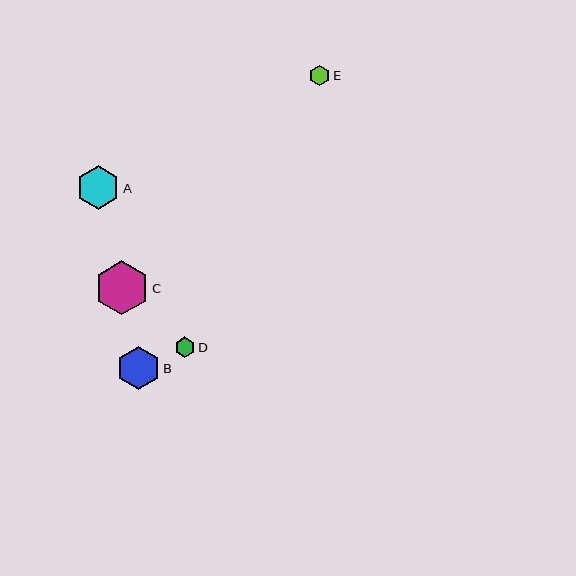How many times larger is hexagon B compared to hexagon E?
Hexagon B is approximately 2.1 times the size of hexagon E.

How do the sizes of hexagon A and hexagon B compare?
Hexagon A and hexagon B are approximately the same size.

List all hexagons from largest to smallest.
From largest to smallest: C, A, B, E, D.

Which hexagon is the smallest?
Hexagon D is the smallest with a size of approximately 20 pixels.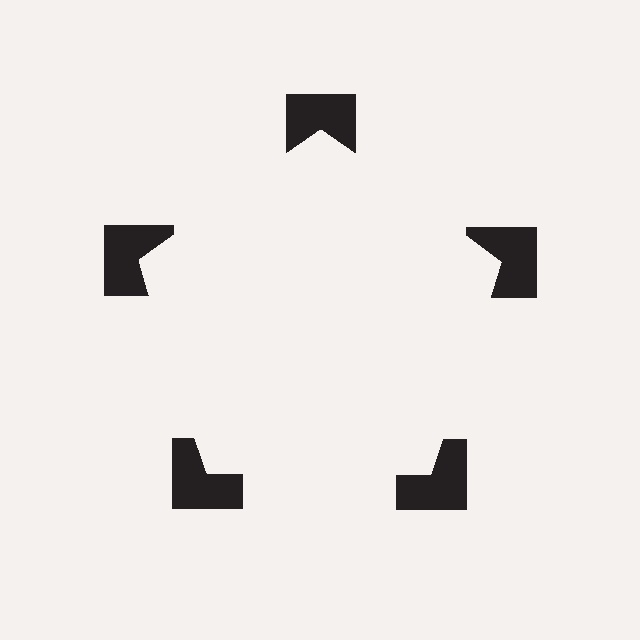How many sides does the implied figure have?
5 sides.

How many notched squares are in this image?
There are 5 — one at each vertex of the illusory pentagon.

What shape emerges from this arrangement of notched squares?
An illusory pentagon — its edges are inferred from the aligned wedge cuts in the notched squares, not physically drawn.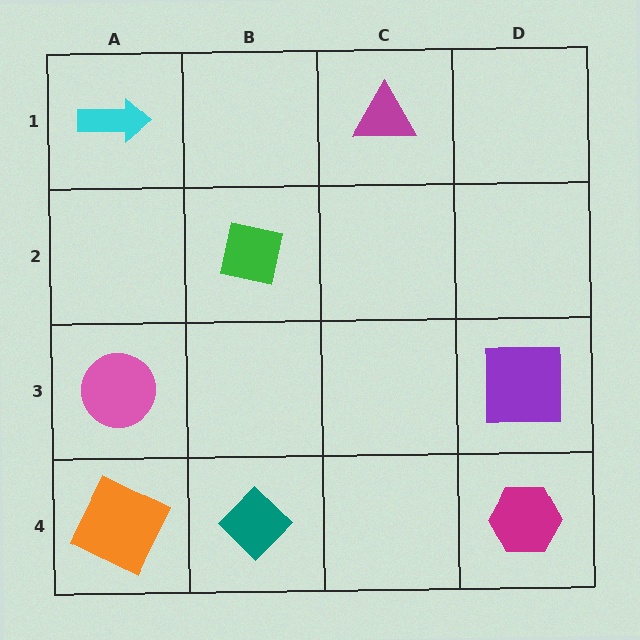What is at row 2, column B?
A green square.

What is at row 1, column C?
A magenta triangle.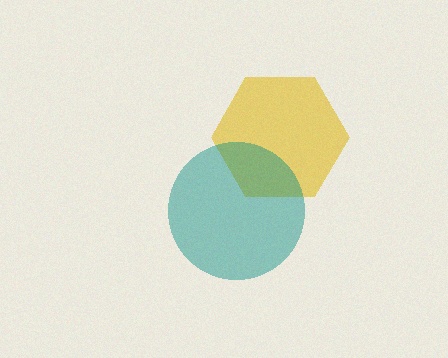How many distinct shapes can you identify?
There are 2 distinct shapes: a yellow hexagon, a teal circle.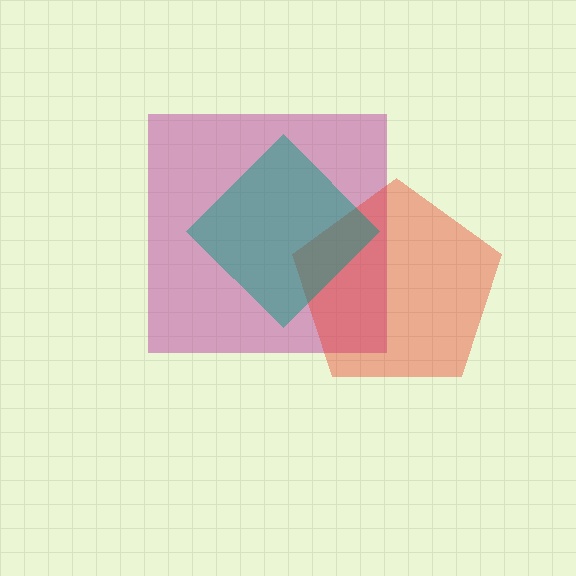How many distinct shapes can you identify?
There are 3 distinct shapes: a magenta square, a red pentagon, a teal diamond.